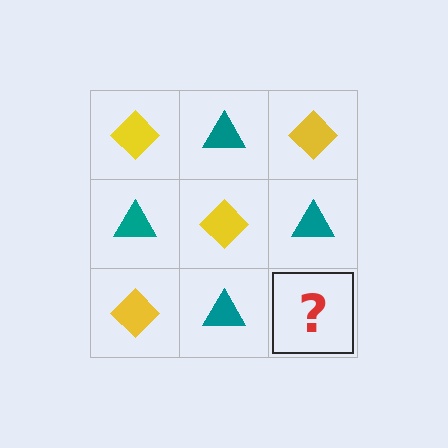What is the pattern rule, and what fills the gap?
The rule is that it alternates yellow diamond and teal triangle in a checkerboard pattern. The gap should be filled with a yellow diamond.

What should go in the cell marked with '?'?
The missing cell should contain a yellow diamond.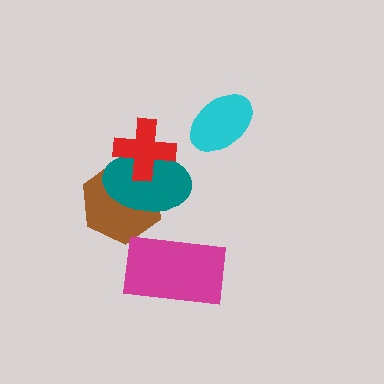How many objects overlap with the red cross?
2 objects overlap with the red cross.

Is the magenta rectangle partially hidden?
No, no other shape covers it.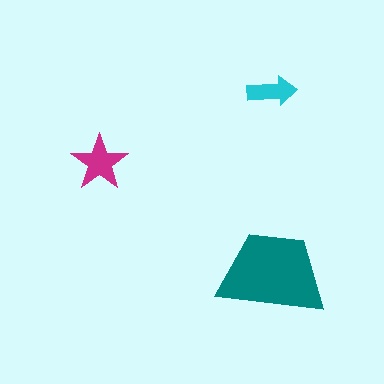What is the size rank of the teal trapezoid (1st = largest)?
1st.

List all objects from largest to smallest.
The teal trapezoid, the magenta star, the cyan arrow.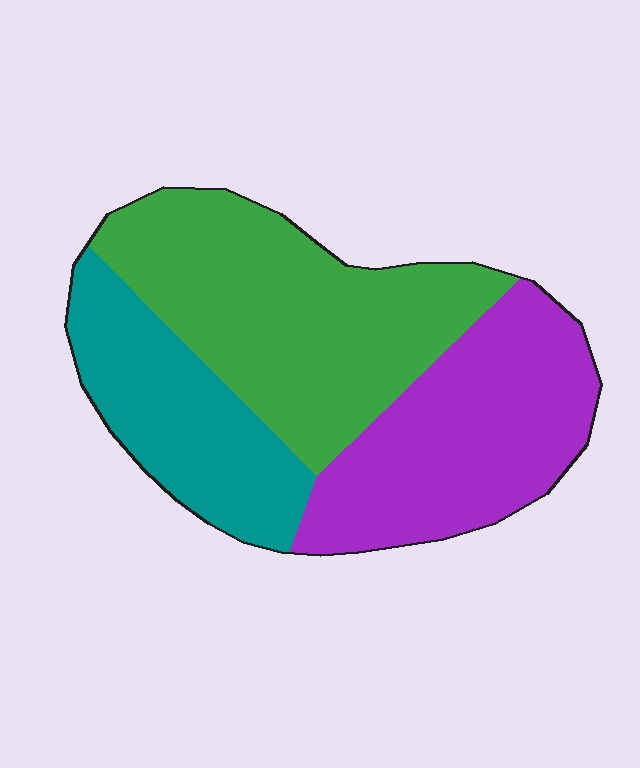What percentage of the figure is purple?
Purple takes up about one third (1/3) of the figure.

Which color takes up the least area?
Teal, at roughly 25%.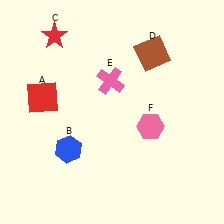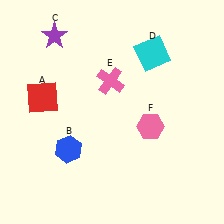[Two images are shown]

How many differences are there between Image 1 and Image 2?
There are 2 differences between the two images.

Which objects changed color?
C changed from red to purple. D changed from brown to cyan.